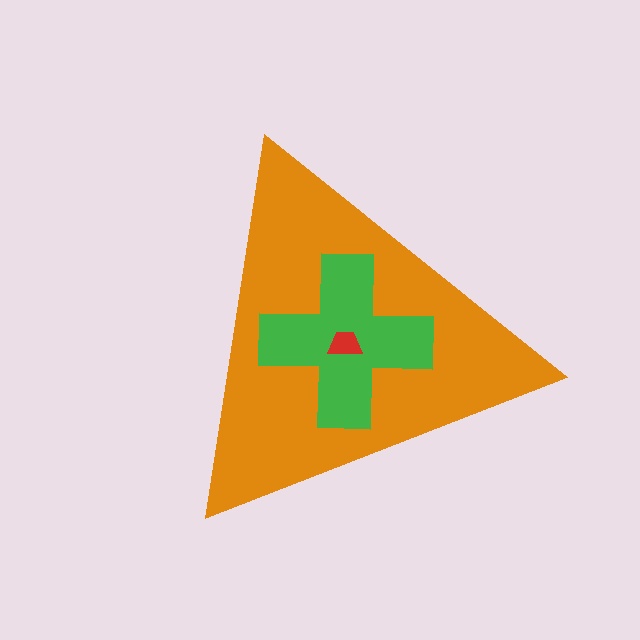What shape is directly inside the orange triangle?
The green cross.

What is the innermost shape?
The red trapezoid.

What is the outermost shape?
The orange triangle.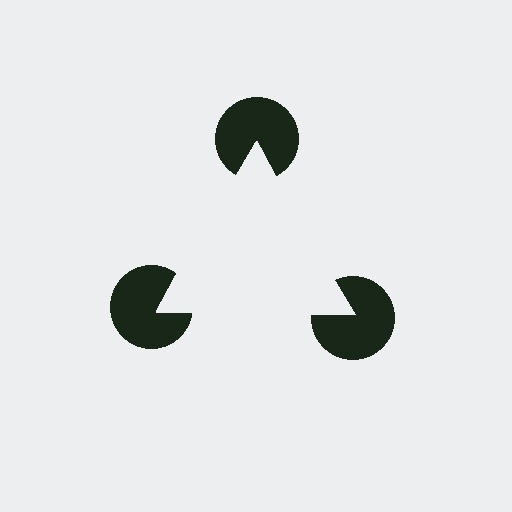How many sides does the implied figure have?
3 sides.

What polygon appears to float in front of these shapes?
An illusory triangle — its edges are inferred from the aligned wedge cuts in the pac-man discs, not physically drawn.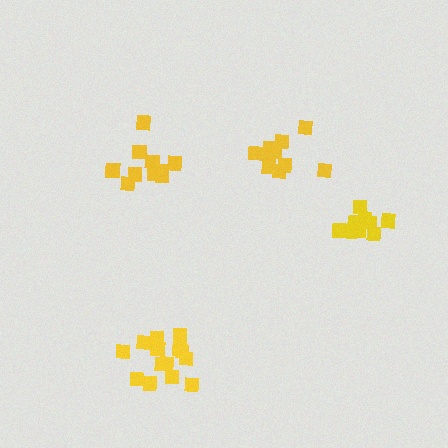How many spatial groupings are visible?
There are 4 spatial groupings.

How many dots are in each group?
Group 1: 10 dots, Group 2: 14 dots, Group 3: 12 dots, Group 4: 10 dots (46 total).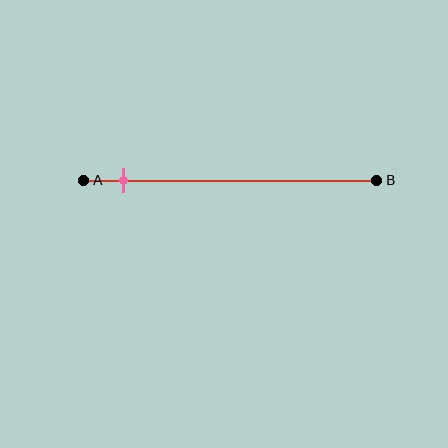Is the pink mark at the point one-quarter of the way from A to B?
No, the mark is at about 15% from A, not at the 25% one-quarter point.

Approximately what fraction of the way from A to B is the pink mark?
The pink mark is approximately 15% of the way from A to B.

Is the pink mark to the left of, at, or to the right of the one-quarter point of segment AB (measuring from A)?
The pink mark is to the left of the one-quarter point of segment AB.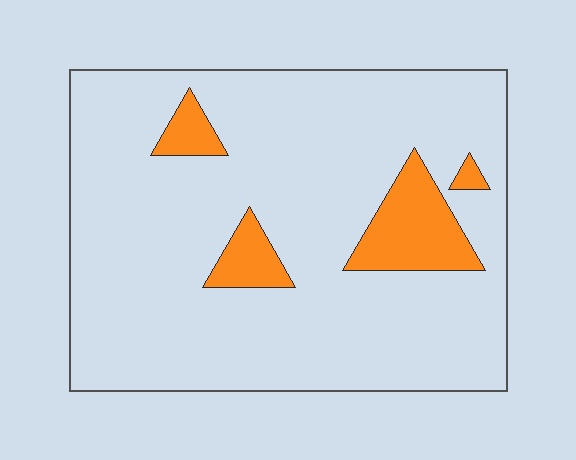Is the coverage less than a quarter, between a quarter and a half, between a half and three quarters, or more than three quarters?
Less than a quarter.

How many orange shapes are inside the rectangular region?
4.